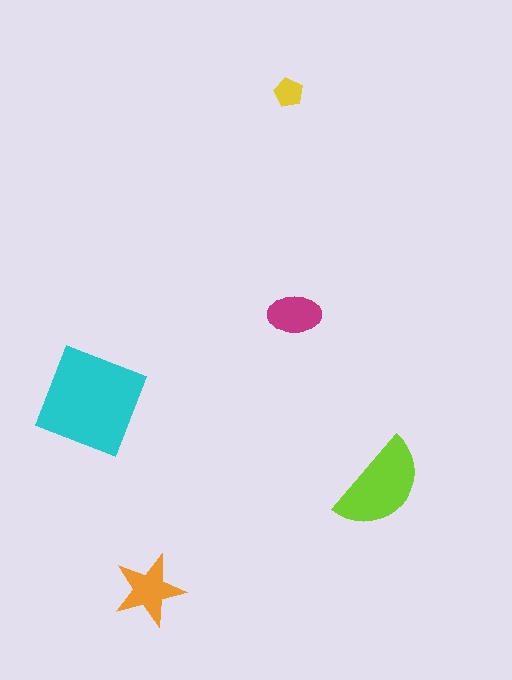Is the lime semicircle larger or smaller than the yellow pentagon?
Larger.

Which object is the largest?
The cyan square.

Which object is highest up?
The yellow pentagon is topmost.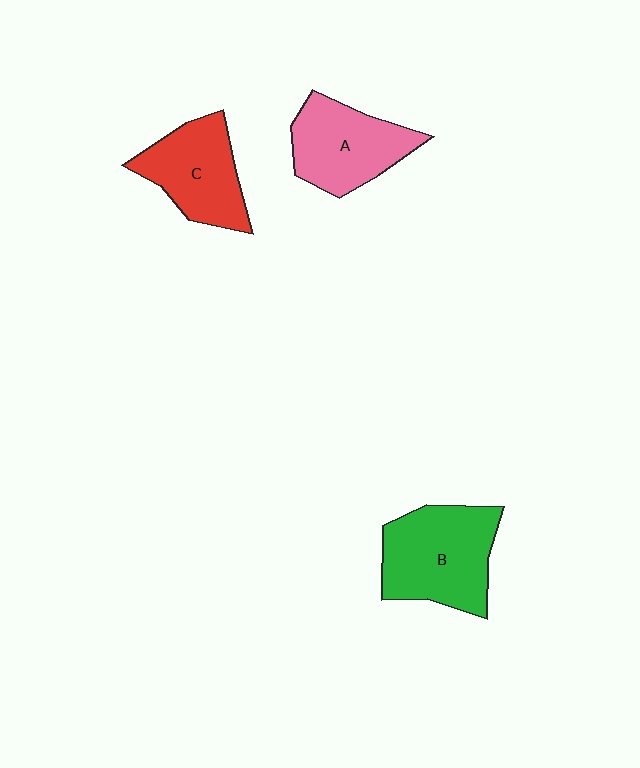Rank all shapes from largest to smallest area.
From largest to smallest: B (green), A (pink), C (red).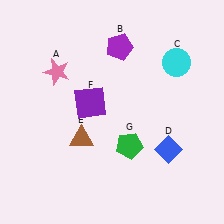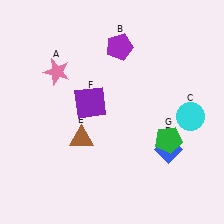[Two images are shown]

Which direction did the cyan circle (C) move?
The cyan circle (C) moved down.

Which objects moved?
The objects that moved are: the cyan circle (C), the green pentagon (G).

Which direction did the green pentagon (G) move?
The green pentagon (G) moved right.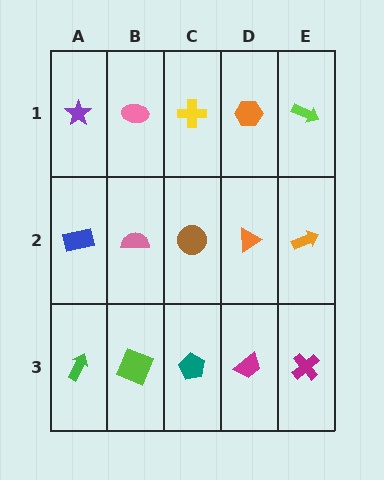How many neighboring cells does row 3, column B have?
3.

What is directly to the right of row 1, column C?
An orange hexagon.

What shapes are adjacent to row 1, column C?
A brown circle (row 2, column C), a pink ellipse (row 1, column B), an orange hexagon (row 1, column D).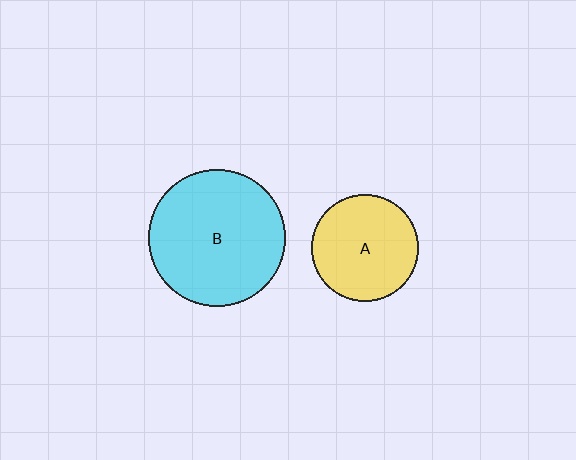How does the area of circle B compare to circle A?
Approximately 1.6 times.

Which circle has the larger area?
Circle B (cyan).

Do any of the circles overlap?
No, none of the circles overlap.